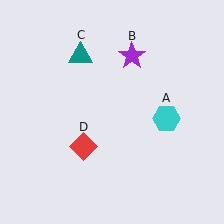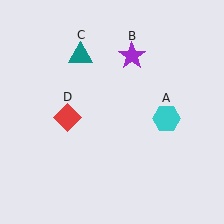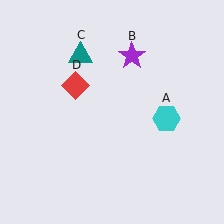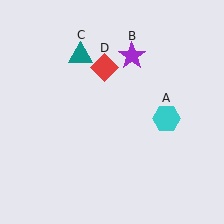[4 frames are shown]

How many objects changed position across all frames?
1 object changed position: red diamond (object D).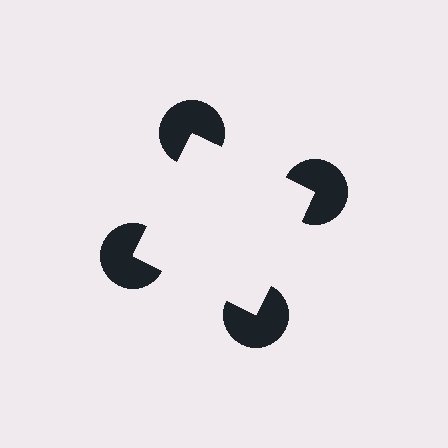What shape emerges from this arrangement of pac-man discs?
An illusory square — its edges are inferred from the aligned wedge cuts in the pac-man discs, not physically drawn.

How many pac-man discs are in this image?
There are 4 — one at each vertex of the illusory square.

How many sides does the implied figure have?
4 sides.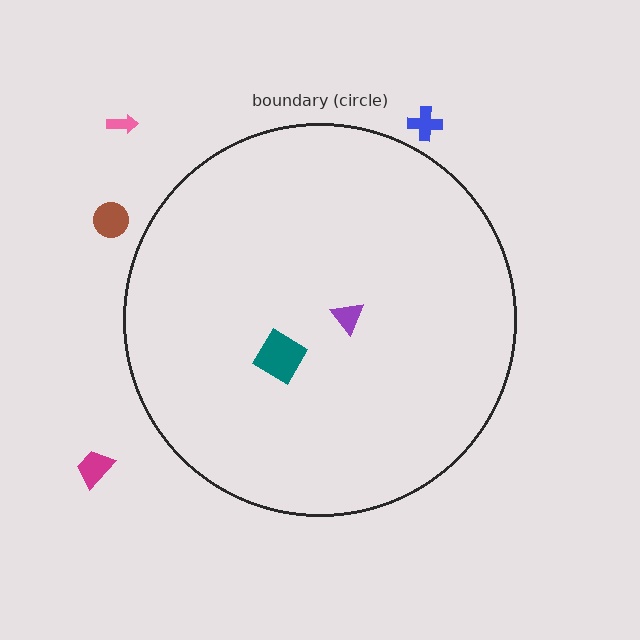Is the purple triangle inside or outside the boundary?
Inside.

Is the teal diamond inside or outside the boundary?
Inside.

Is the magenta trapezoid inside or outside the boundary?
Outside.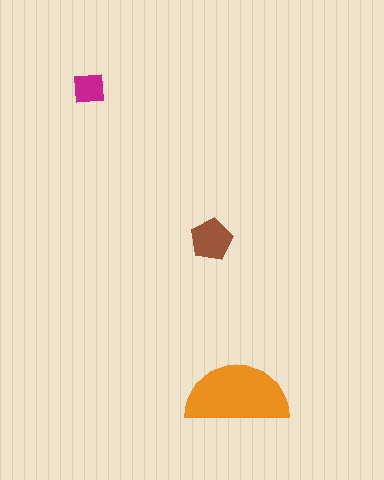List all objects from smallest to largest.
The magenta square, the brown pentagon, the orange semicircle.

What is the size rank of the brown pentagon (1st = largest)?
2nd.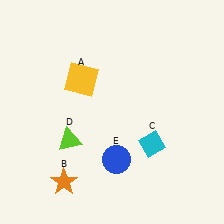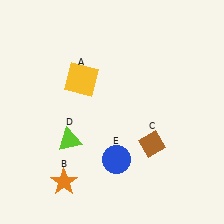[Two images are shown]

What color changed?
The diamond (C) changed from cyan in Image 1 to brown in Image 2.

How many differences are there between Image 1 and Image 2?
There is 1 difference between the two images.